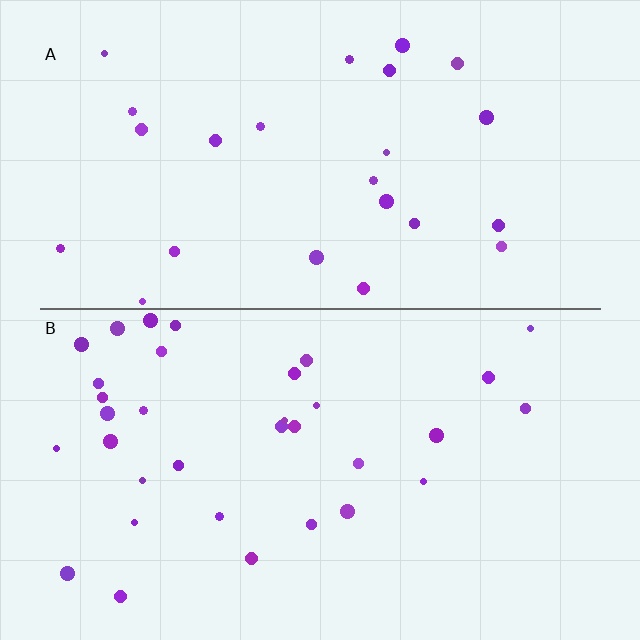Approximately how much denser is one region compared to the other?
Approximately 1.4× — region B over region A.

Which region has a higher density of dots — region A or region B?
B (the bottom).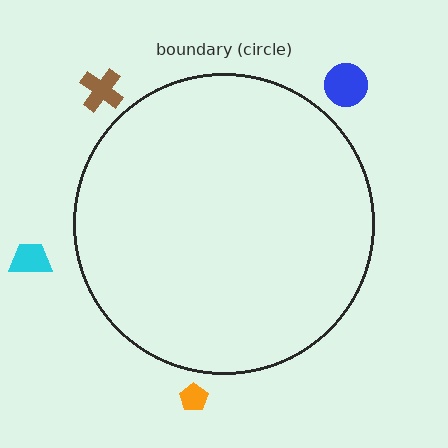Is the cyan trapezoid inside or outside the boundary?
Outside.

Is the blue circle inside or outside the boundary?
Outside.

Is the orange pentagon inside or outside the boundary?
Outside.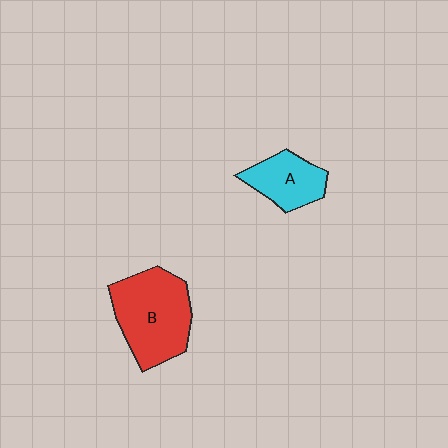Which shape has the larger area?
Shape B (red).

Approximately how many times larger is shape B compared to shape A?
Approximately 1.8 times.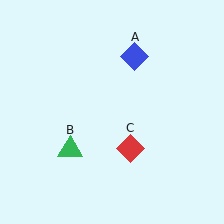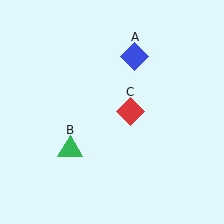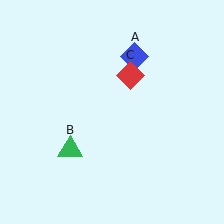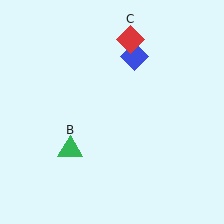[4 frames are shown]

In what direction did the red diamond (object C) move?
The red diamond (object C) moved up.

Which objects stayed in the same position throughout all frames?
Blue diamond (object A) and green triangle (object B) remained stationary.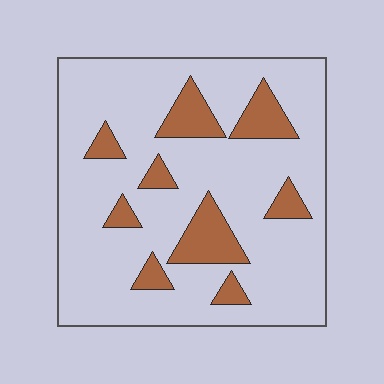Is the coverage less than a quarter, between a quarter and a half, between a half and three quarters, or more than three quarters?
Less than a quarter.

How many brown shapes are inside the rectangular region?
9.